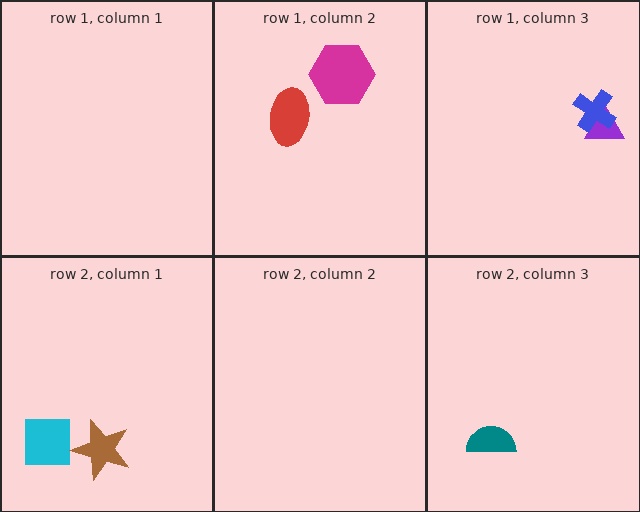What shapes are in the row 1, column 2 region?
The red ellipse, the magenta hexagon.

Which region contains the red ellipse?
The row 1, column 2 region.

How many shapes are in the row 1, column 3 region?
2.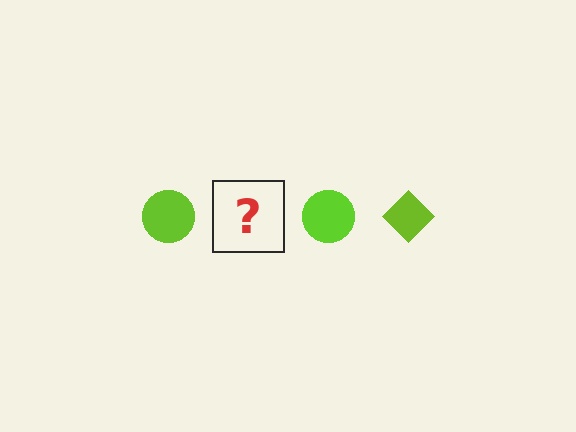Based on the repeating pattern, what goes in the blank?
The blank should be a lime diamond.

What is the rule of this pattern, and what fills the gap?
The rule is that the pattern cycles through circle, diamond shapes in lime. The gap should be filled with a lime diamond.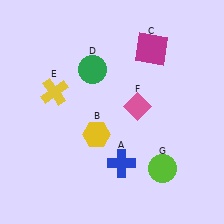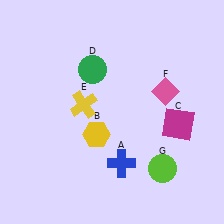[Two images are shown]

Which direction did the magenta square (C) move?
The magenta square (C) moved down.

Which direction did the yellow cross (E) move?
The yellow cross (E) moved right.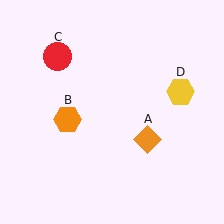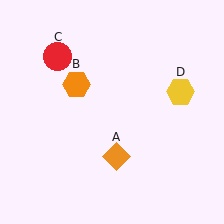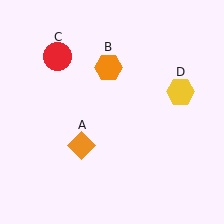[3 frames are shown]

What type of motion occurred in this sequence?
The orange diamond (object A), orange hexagon (object B) rotated clockwise around the center of the scene.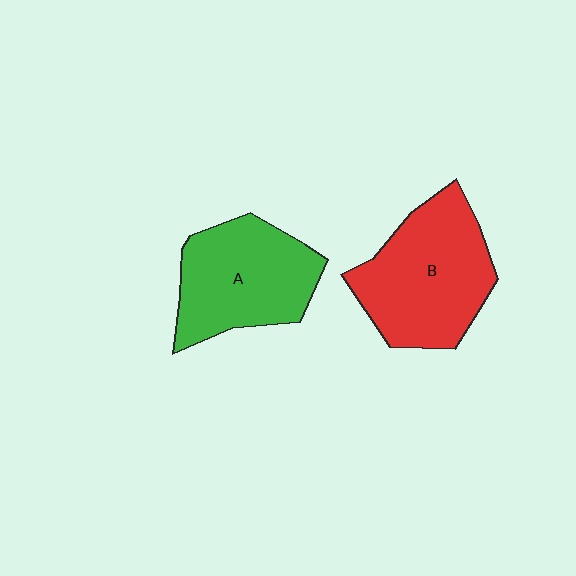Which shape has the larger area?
Shape B (red).